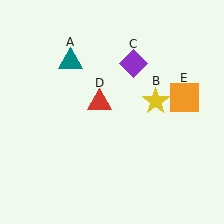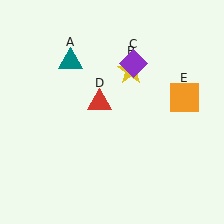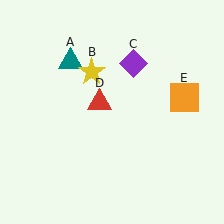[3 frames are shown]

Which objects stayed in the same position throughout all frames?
Teal triangle (object A) and purple diamond (object C) and red triangle (object D) and orange square (object E) remained stationary.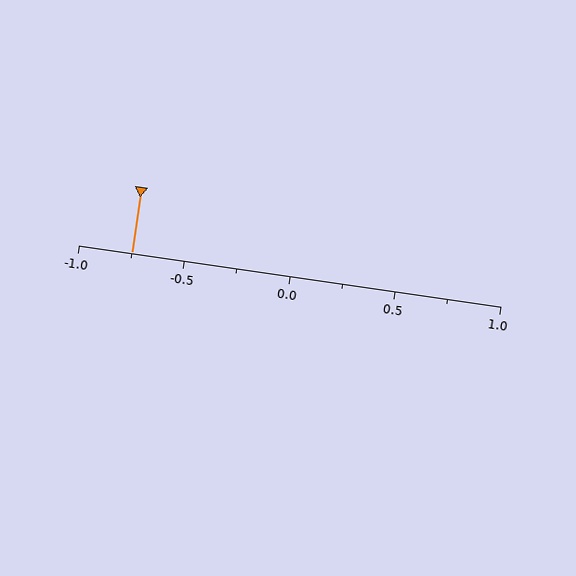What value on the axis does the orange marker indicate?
The marker indicates approximately -0.75.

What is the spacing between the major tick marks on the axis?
The major ticks are spaced 0.5 apart.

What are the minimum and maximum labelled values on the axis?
The axis runs from -1.0 to 1.0.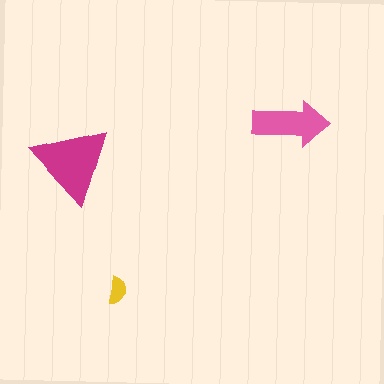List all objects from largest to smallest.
The magenta triangle, the pink arrow, the yellow semicircle.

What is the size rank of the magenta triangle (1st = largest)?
1st.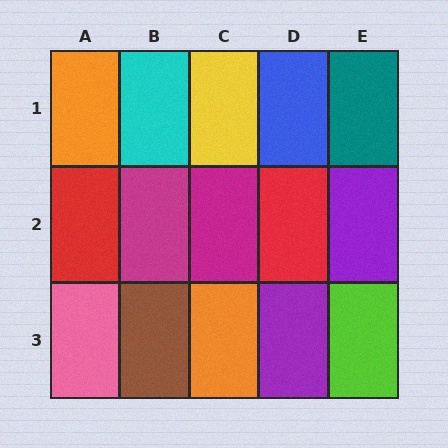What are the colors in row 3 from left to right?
Pink, brown, orange, purple, lime.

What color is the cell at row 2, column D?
Red.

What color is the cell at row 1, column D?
Blue.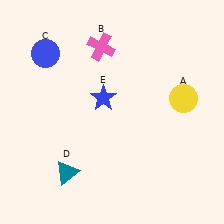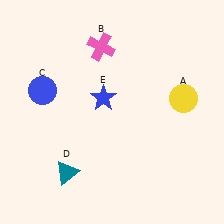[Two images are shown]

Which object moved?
The blue circle (C) moved down.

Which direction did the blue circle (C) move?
The blue circle (C) moved down.